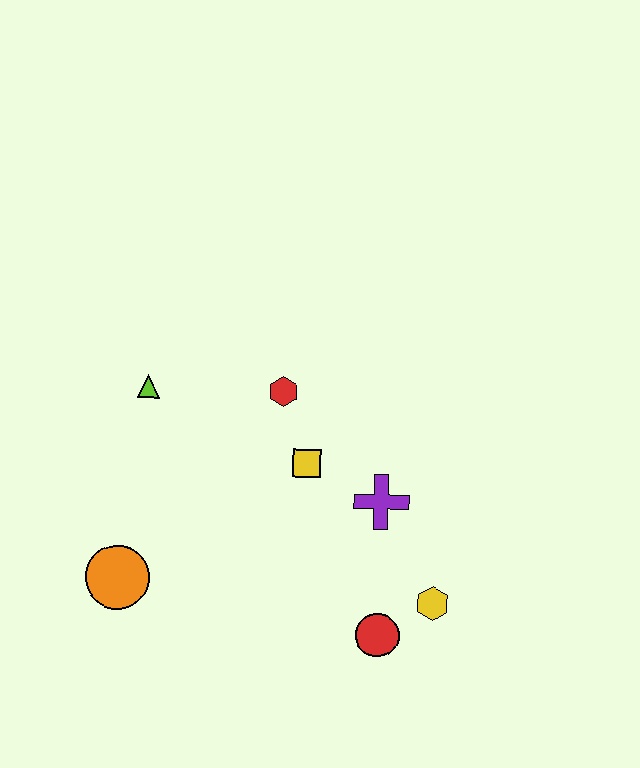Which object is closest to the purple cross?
The yellow square is closest to the purple cross.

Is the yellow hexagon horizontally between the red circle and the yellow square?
No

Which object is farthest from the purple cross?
The orange circle is farthest from the purple cross.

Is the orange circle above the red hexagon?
No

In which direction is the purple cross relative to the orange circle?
The purple cross is to the right of the orange circle.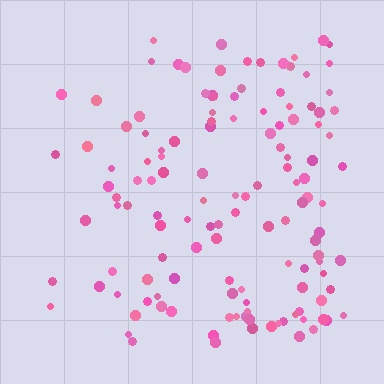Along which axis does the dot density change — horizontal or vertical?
Horizontal.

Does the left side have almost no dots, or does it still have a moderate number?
Still a moderate number, just noticeably fewer than the right.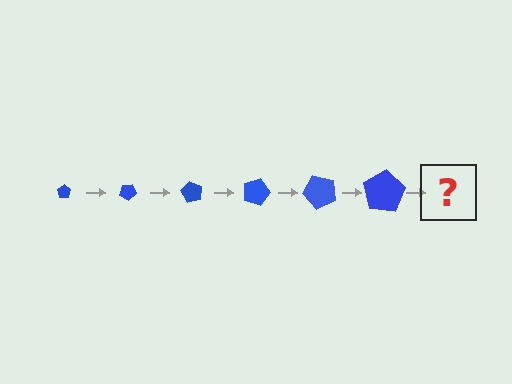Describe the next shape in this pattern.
It should be a pentagon, larger than the previous one and rotated 180 degrees from the start.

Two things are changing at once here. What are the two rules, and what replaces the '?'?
The two rules are that the pentagon grows larger each step and it rotates 30 degrees each step. The '?' should be a pentagon, larger than the previous one and rotated 180 degrees from the start.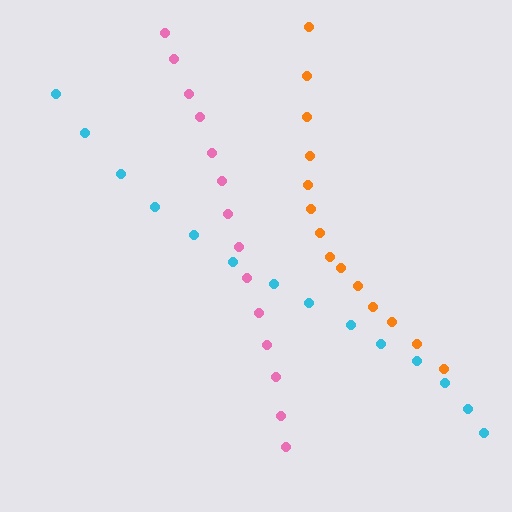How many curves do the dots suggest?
There are 3 distinct paths.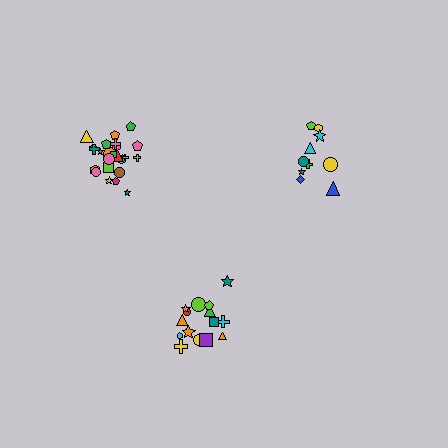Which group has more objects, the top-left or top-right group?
The top-left group.